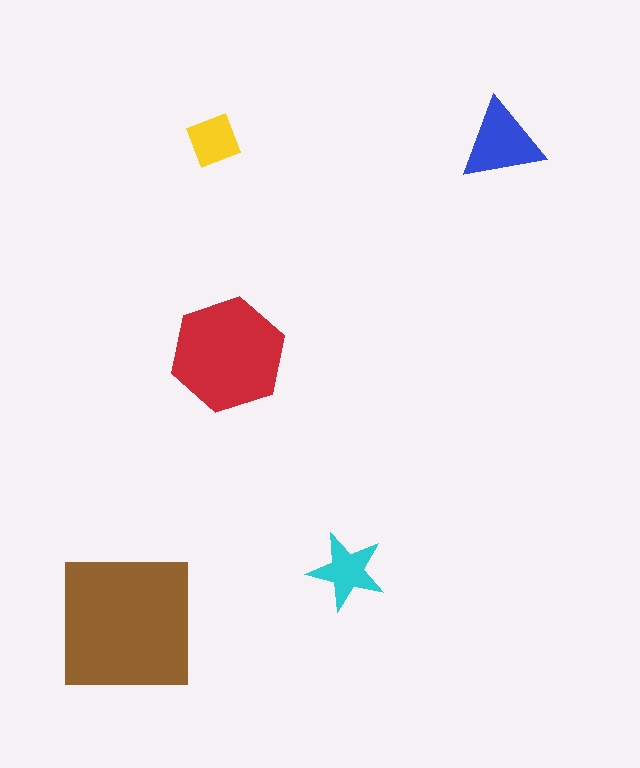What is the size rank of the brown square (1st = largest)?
1st.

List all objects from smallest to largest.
The yellow diamond, the cyan star, the blue triangle, the red hexagon, the brown square.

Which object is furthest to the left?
The brown square is leftmost.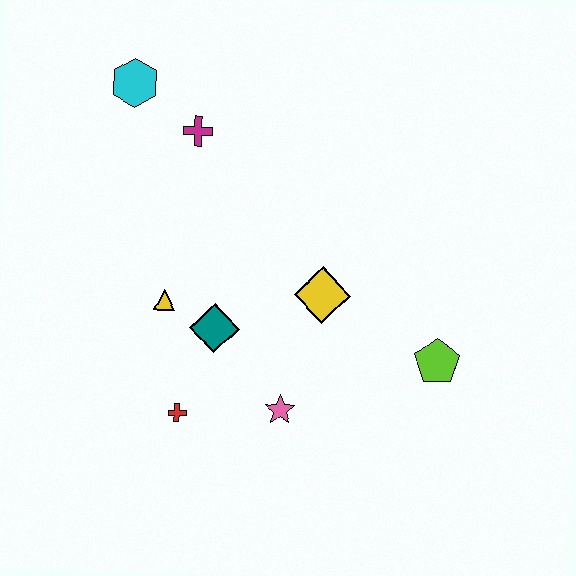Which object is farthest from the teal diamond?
The cyan hexagon is farthest from the teal diamond.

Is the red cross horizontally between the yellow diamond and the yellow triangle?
Yes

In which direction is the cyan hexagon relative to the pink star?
The cyan hexagon is above the pink star.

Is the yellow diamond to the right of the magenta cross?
Yes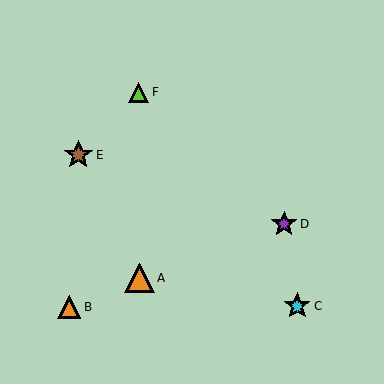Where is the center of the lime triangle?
The center of the lime triangle is at (139, 92).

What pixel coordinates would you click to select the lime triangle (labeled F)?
Click at (139, 92) to select the lime triangle F.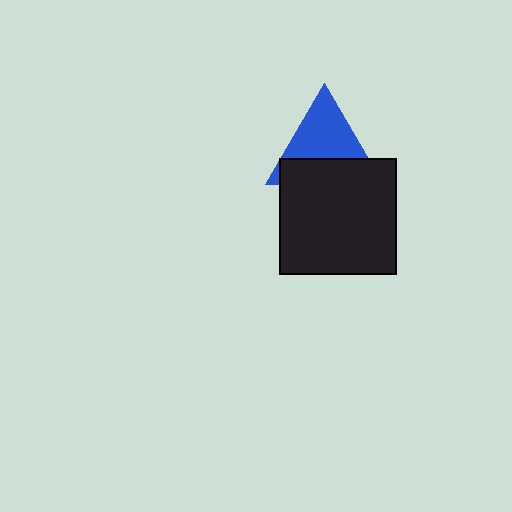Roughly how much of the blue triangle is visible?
About half of it is visible (roughly 56%).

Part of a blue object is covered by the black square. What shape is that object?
It is a triangle.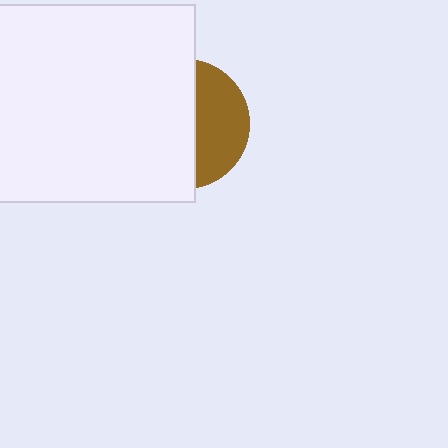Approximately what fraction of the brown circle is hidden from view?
Roughly 60% of the brown circle is hidden behind the white square.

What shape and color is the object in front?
The object in front is a white square.